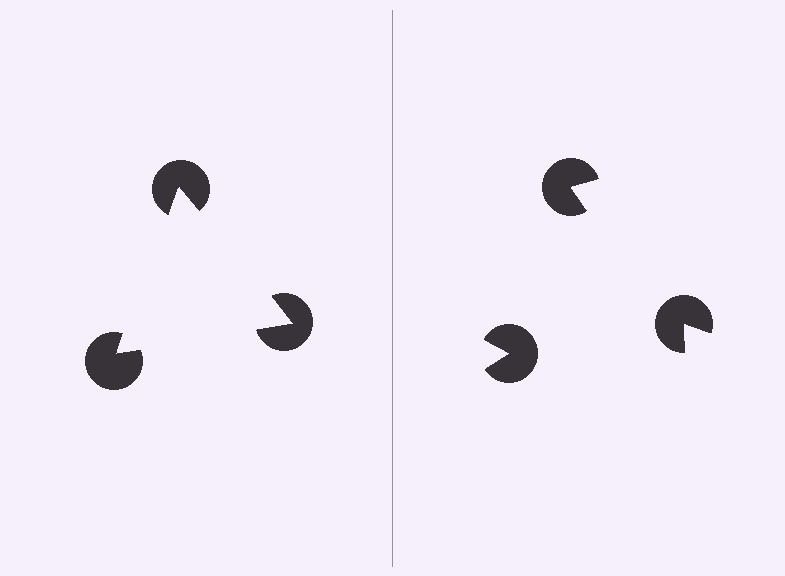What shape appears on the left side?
An illusory triangle.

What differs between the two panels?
The pac-man discs are positioned identically on both sides; only the wedge orientations differ. On the left they align to a triangle; on the right they are misaligned.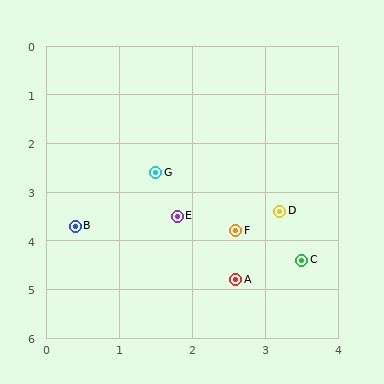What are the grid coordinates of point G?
Point G is at approximately (1.5, 2.6).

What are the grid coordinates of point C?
Point C is at approximately (3.5, 4.4).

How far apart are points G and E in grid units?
Points G and E are about 0.9 grid units apart.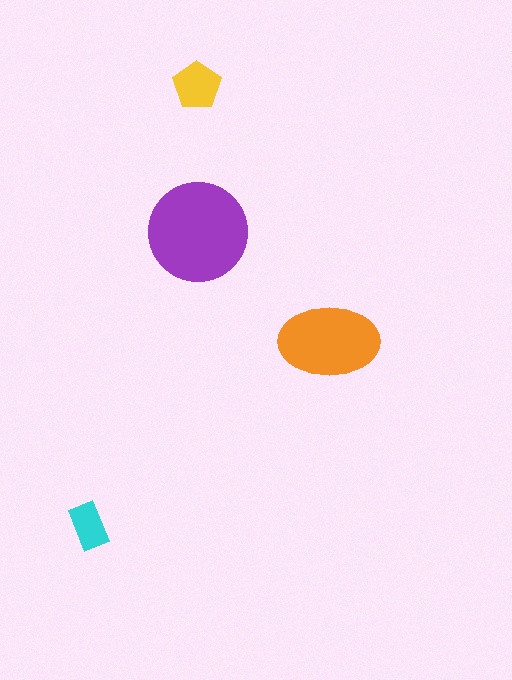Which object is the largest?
The purple circle.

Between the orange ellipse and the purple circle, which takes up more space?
The purple circle.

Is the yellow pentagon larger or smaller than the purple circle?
Smaller.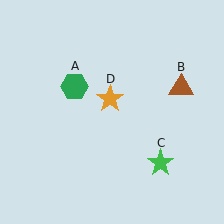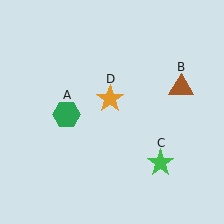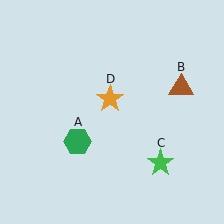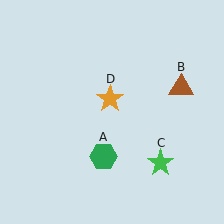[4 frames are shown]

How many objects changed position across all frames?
1 object changed position: green hexagon (object A).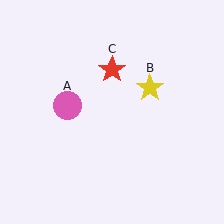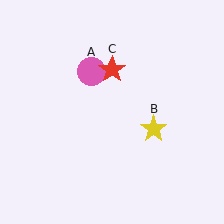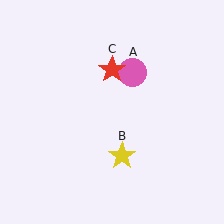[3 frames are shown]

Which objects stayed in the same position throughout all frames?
Red star (object C) remained stationary.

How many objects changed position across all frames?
2 objects changed position: pink circle (object A), yellow star (object B).